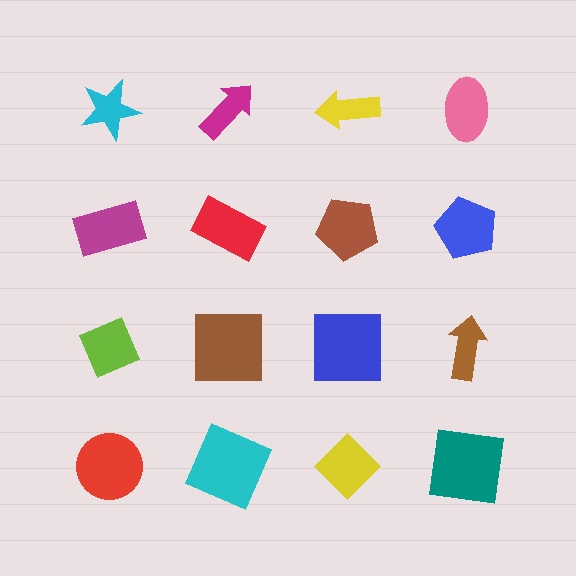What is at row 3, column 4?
A brown arrow.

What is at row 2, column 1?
A magenta rectangle.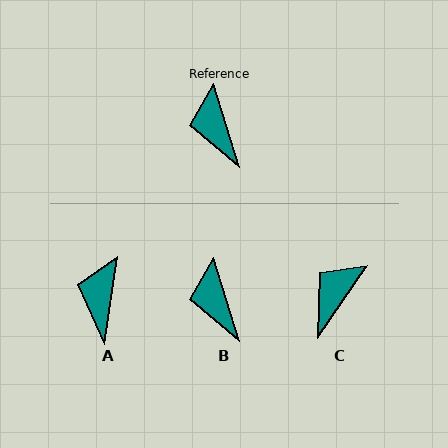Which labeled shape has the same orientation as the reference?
B.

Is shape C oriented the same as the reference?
No, it is off by about 52 degrees.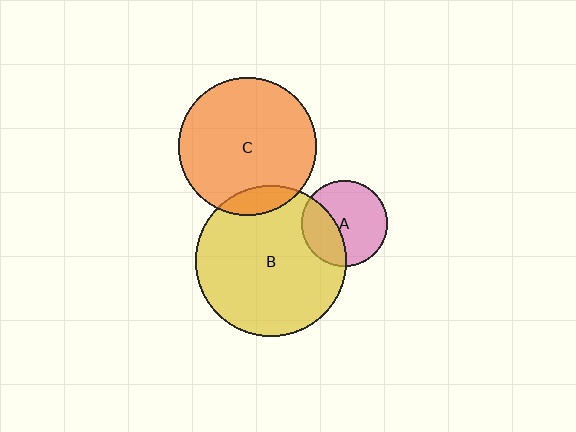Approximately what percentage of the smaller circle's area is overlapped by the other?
Approximately 35%.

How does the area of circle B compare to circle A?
Approximately 3.1 times.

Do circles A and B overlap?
Yes.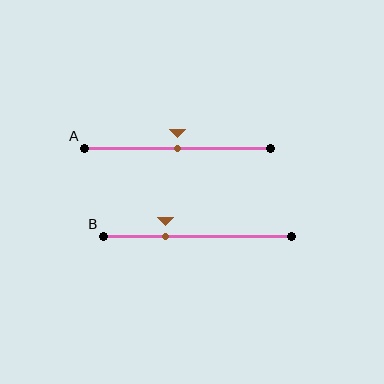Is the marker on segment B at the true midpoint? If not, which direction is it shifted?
No, the marker on segment B is shifted to the left by about 17% of the segment length.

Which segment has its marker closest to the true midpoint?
Segment A has its marker closest to the true midpoint.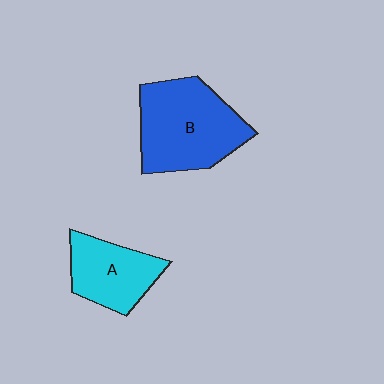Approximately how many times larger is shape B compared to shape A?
Approximately 1.6 times.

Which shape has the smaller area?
Shape A (cyan).